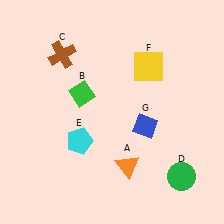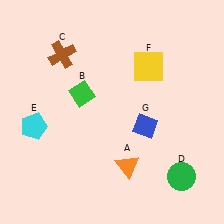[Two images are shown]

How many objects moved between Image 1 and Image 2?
1 object moved between the two images.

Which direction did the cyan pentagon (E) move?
The cyan pentagon (E) moved left.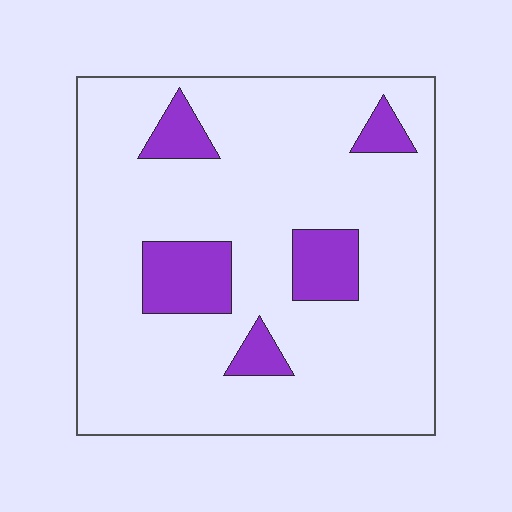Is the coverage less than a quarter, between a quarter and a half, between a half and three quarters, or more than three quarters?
Less than a quarter.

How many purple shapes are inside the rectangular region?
5.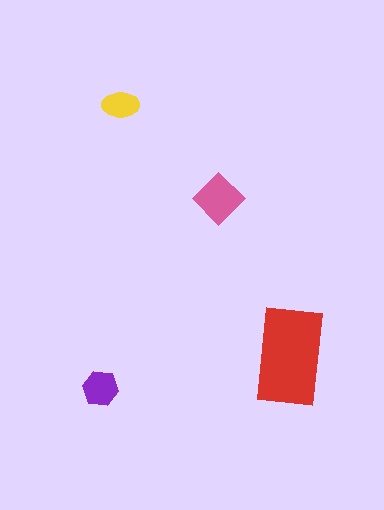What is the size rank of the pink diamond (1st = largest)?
2nd.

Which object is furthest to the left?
The purple hexagon is leftmost.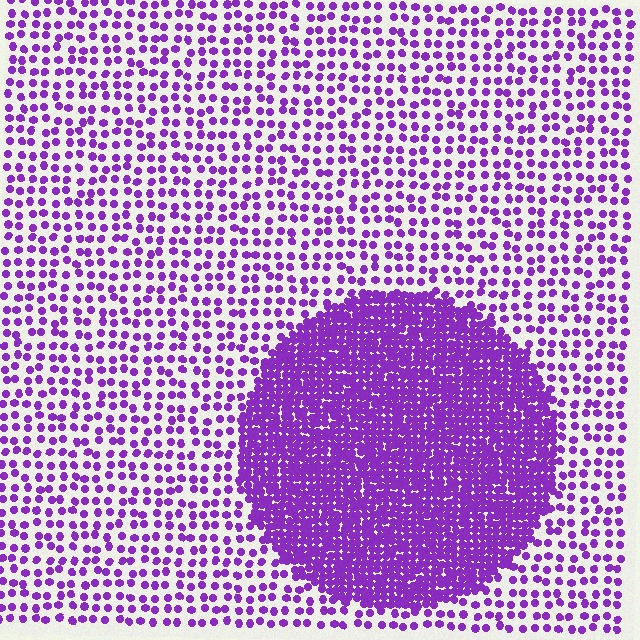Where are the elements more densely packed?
The elements are more densely packed inside the circle boundary.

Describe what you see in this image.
The image contains small purple elements arranged at two different densities. A circle-shaped region is visible where the elements are more densely packed than the surrounding area.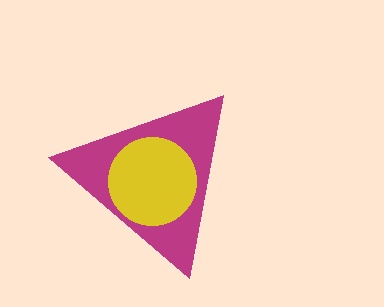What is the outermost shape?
The magenta triangle.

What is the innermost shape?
The yellow circle.